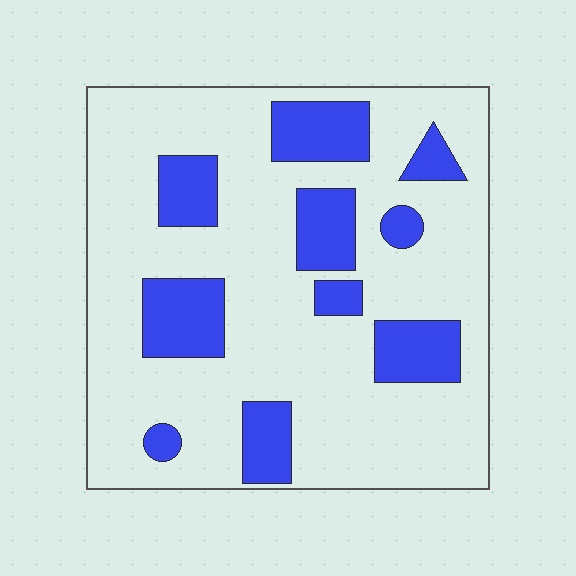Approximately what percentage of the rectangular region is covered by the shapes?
Approximately 25%.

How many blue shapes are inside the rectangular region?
10.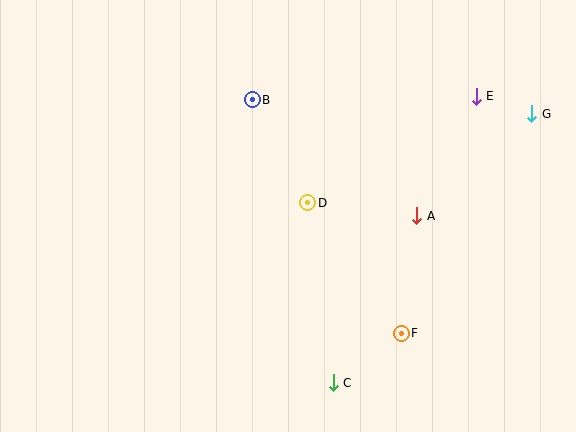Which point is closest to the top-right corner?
Point G is closest to the top-right corner.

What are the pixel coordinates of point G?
Point G is at (532, 114).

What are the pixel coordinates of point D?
Point D is at (308, 203).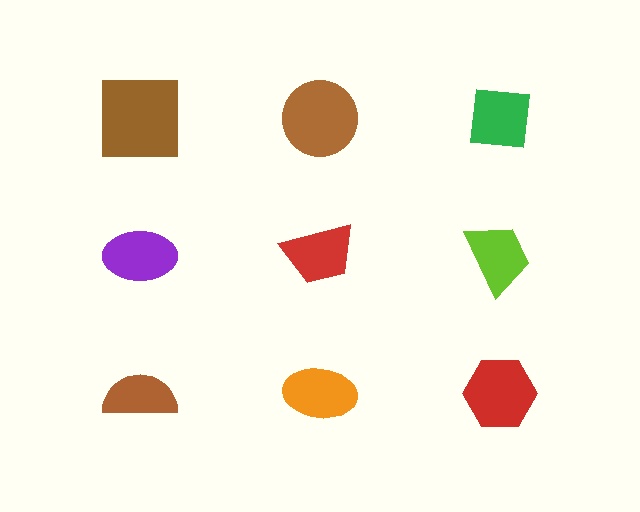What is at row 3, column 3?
A red hexagon.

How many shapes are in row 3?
3 shapes.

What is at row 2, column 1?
A purple ellipse.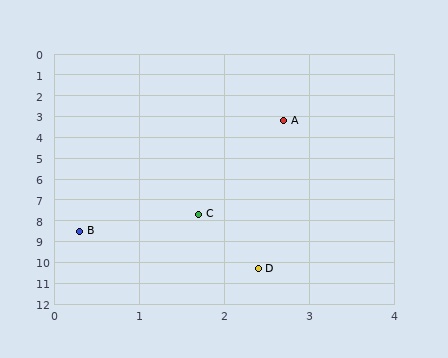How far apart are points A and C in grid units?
Points A and C are about 4.6 grid units apart.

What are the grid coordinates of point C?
Point C is at approximately (1.7, 7.7).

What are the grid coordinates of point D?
Point D is at approximately (2.4, 10.3).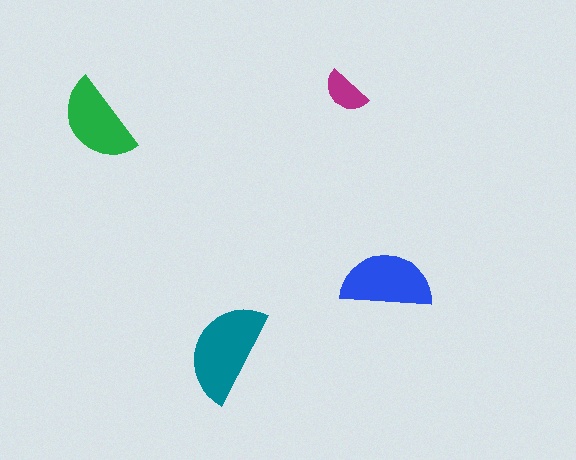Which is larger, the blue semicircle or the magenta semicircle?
The blue one.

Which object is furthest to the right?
The blue semicircle is rightmost.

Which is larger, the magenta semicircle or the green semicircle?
The green one.